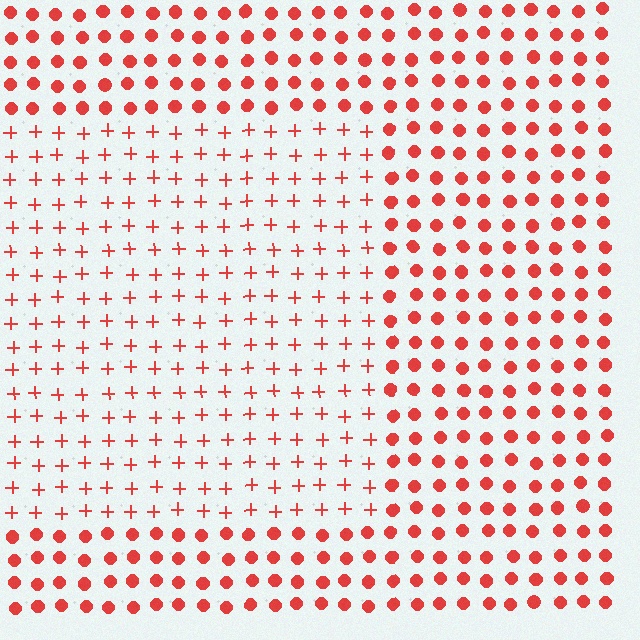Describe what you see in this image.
The image is filled with small red elements arranged in a uniform grid. A rectangle-shaped region contains plus signs, while the surrounding area contains circles. The boundary is defined purely by the change in element shape.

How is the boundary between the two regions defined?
The boundary is defined by a change in element shape: plus signs inside vs. circles outside. All elements share the same color and spacing.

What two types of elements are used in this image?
The image uses plus signs inside the rectangle region and circles outside it.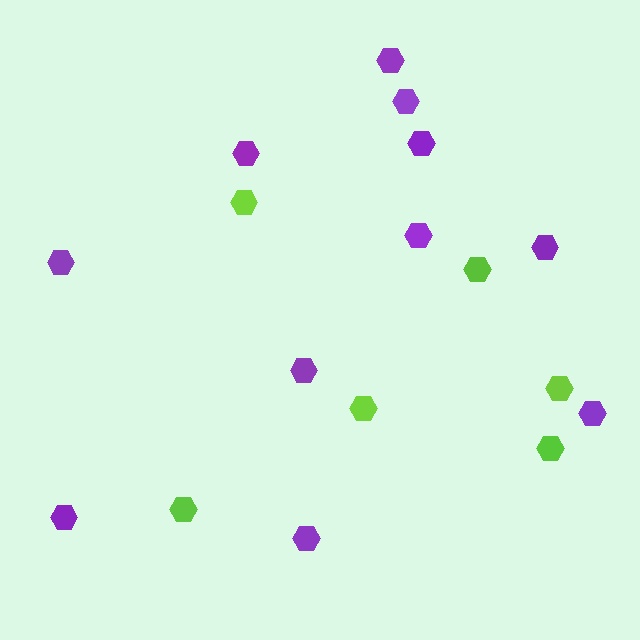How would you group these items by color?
There are 2 groups: one group of purple hexagons (11) and one group of lime hexagons (6).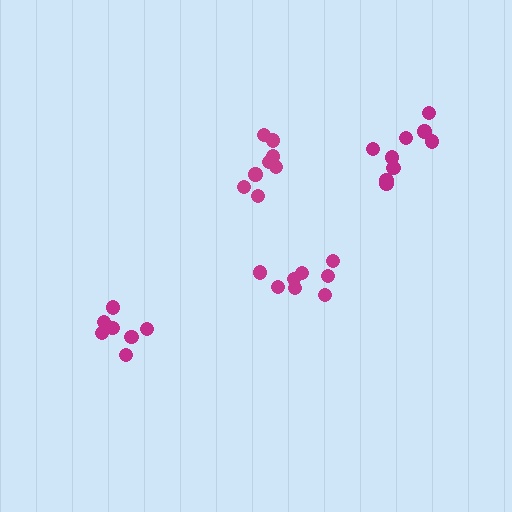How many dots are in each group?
Group 1: 8 dots, Group 2: 7 dots, Group 3: 10 dots, Group 4: 8 dots (33 total).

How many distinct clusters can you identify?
There are 4 distinct clusters.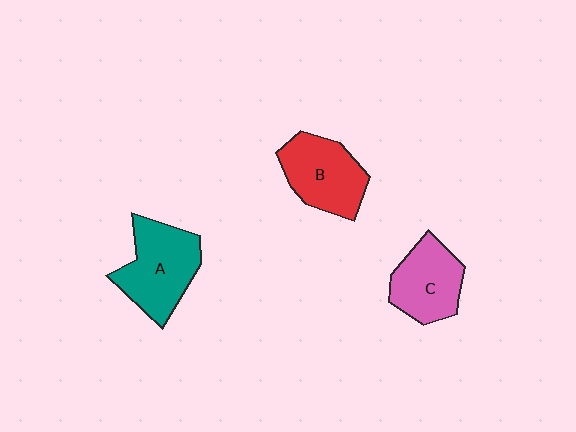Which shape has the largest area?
Shape A (teal).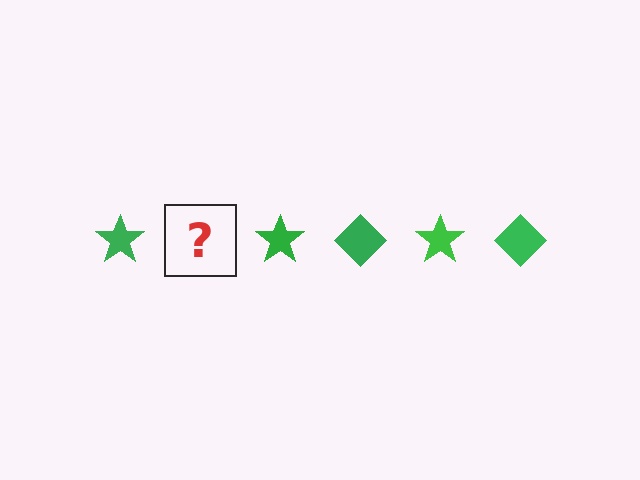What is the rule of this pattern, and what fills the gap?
The rule is that the pattern cycles through star, diamond shapes in green. The gap should be filled with a green diamond.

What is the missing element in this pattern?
The missing element is a green diamond.